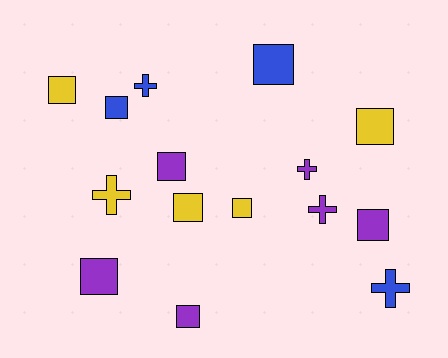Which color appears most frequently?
Purple, with 6 objects.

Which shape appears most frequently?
Square, with 10 objects.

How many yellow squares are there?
There are 4 yellow squares.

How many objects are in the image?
There are 15 objects.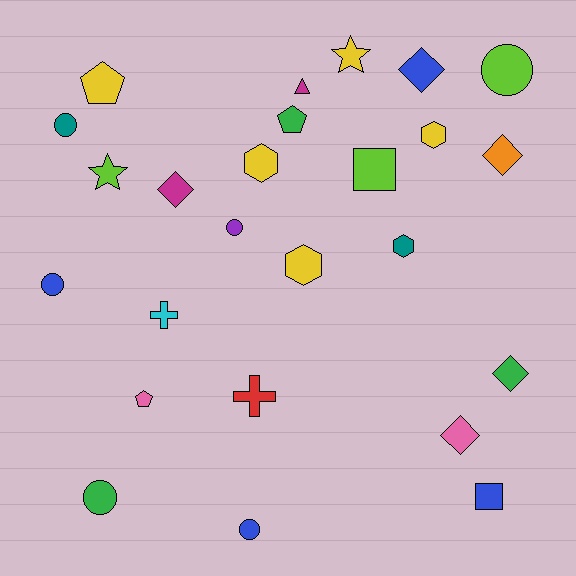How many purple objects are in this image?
There is 1 purple object.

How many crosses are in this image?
There are 2 crosses.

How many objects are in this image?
There are 25 objects.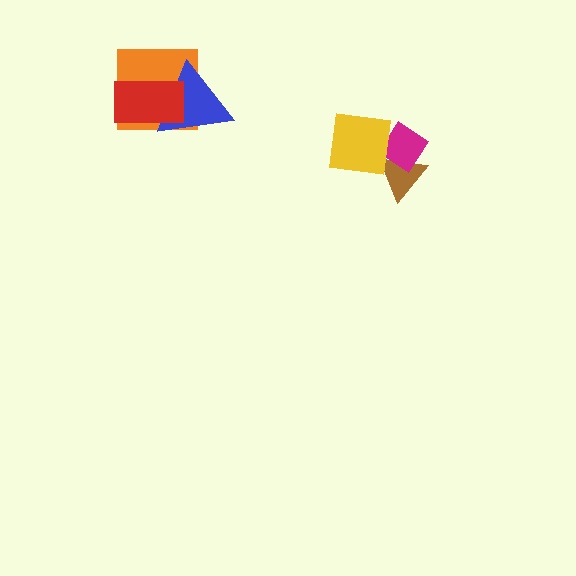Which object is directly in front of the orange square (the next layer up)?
The blue triangle is directly in front of the orange square.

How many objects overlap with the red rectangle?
2 objects overlap with the red rectangle.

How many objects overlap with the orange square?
2 objects overlap with the orange square.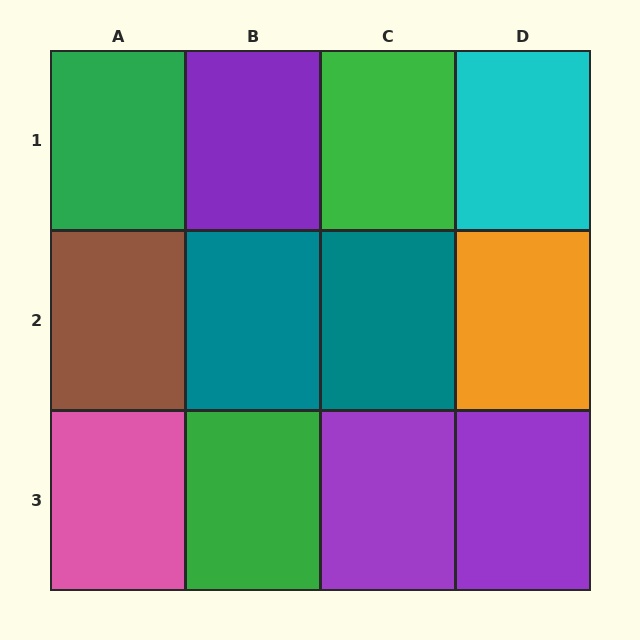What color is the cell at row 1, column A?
Green.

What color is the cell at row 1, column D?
Cyan.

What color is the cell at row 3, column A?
Pink.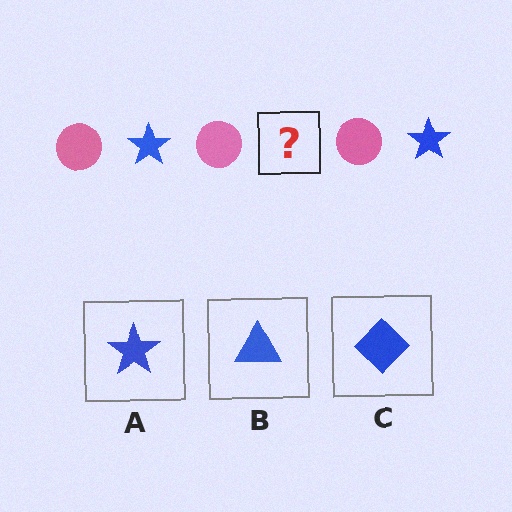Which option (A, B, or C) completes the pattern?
A.